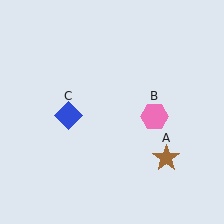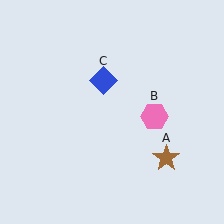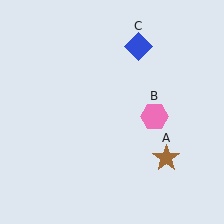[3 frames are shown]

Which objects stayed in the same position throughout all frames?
Brown star (object A) and pink hexagon (object B) remained stationary.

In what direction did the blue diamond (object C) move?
The blue diamond (object C) moved up and to the right.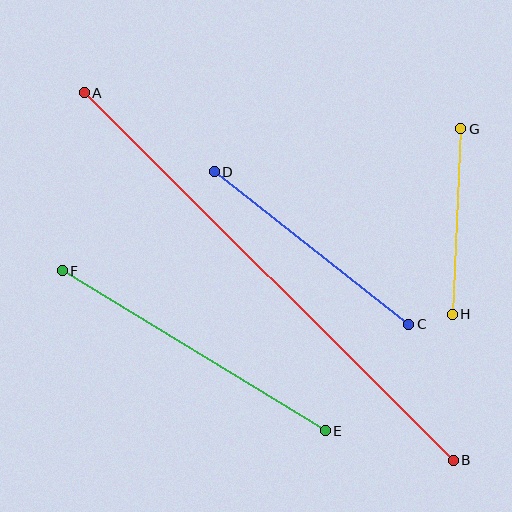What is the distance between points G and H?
The distance is approximately 186 pixels.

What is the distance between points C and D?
The distance is approximately 247 pixels.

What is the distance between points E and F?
The distance is approximately 308 pixels.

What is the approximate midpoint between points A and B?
The midpoint is at approximately (269, 277) pixels.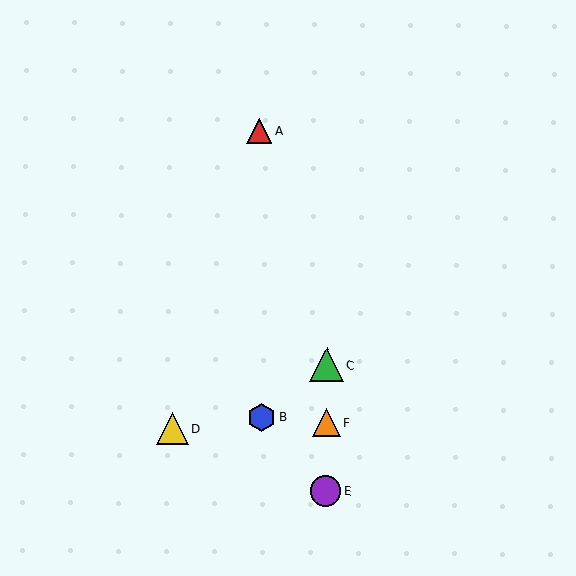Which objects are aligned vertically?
Objects C, E, F are aligned vertically.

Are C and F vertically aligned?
Yes, both are at x≈327.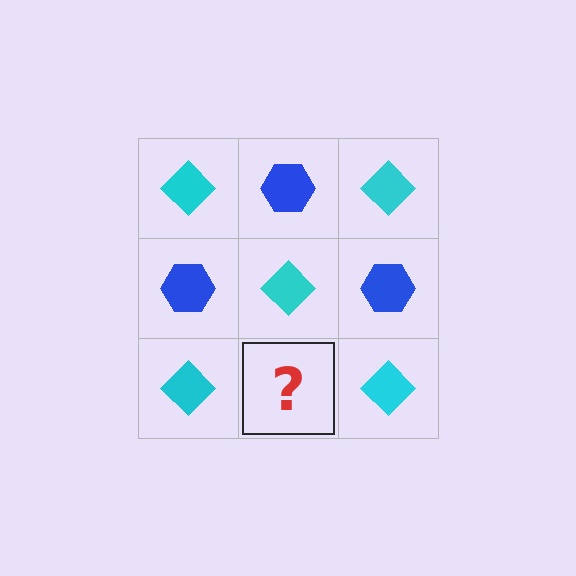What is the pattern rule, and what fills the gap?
The rule is that it alternates cyan diamond and blue hexagon in a checkerboard pattern. The gap should be filled with a blue hexagon.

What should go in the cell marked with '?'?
The missing cell should contain a blue hexagon.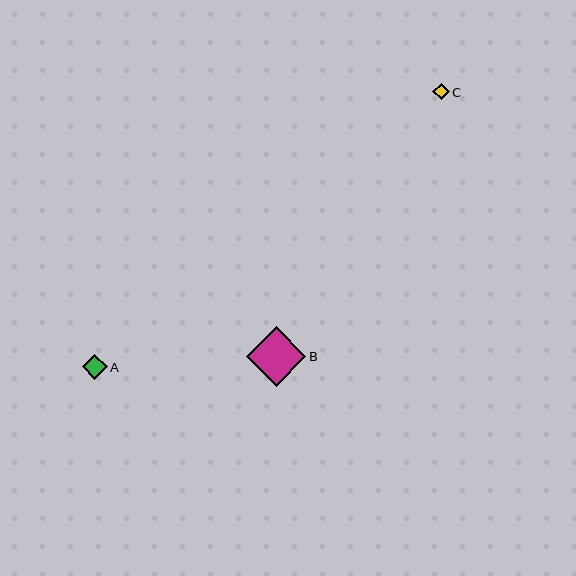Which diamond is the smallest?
Diamond C is the smallest with a size of approximately 16 pixels.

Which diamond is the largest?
Diamond B is the largest with a size of approximately 60 pixels.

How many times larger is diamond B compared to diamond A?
Diamond B is approximately 2.4 times the size of diamond A.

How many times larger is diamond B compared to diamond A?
Diamond B is approximately 2.4 times the size of diamond A.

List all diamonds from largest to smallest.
From largest to smallest: B, A, C.